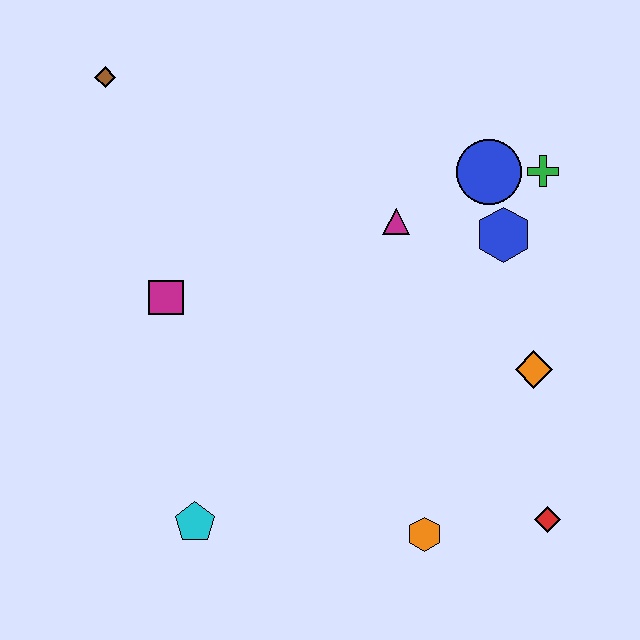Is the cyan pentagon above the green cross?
No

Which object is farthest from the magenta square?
The red diamond is farthest from the magenta square.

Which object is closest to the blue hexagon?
The blue circle is closest to the blue hexagon.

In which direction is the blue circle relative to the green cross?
The blue circle is to the left of the green cross.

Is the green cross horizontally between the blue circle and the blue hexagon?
No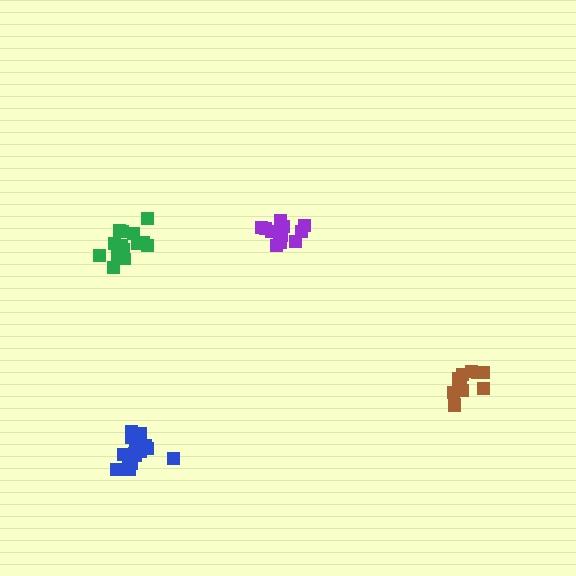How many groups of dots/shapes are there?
There are 4 groups.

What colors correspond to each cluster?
The clusters are colored: purple, green, brown, blue.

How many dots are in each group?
Group 1: 12 dots, Group 2: 14 dots, Group 3: 12 dots, Group 4: 16 dots (54 total).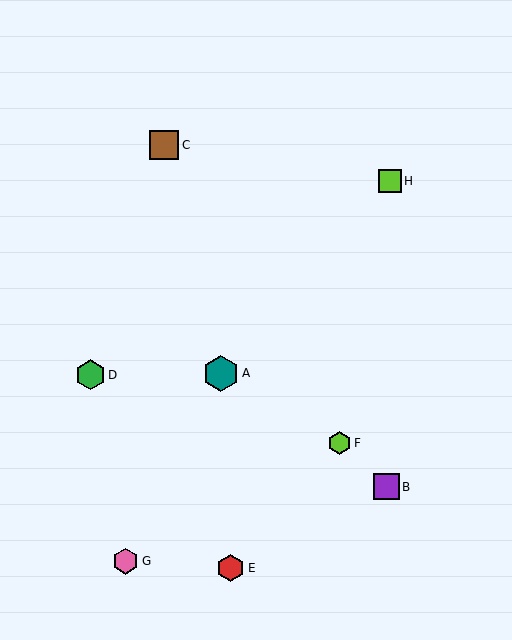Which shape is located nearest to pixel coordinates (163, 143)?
The brown square (labeled C) at (164, 145) is nearest to that location.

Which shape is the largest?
The teal hexagon (labeled A) is the largest.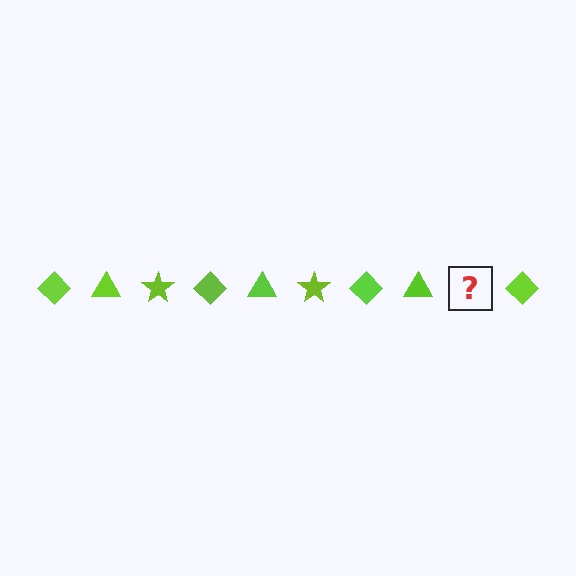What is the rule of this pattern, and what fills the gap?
The rule is that the pattern cycles through diamond, triangle, star shapes in lime. The gap should be filled with a lime star.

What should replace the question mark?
The question mark should be replaced with a lime star.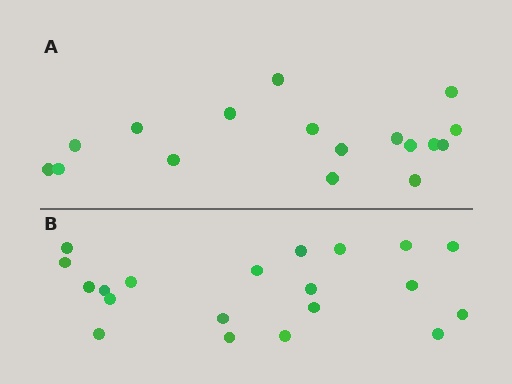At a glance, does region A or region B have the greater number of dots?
Region B (the bottom region) has more dots.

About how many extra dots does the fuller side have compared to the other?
Region B has just a few more — roughly 2 or 3 more dots than region A.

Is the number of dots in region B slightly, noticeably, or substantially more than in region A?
Region B has only slightly more — the two regions are fairly close. The ratio is roughly 1.2 to 1.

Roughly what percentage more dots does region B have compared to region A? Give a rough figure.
About 20% more.